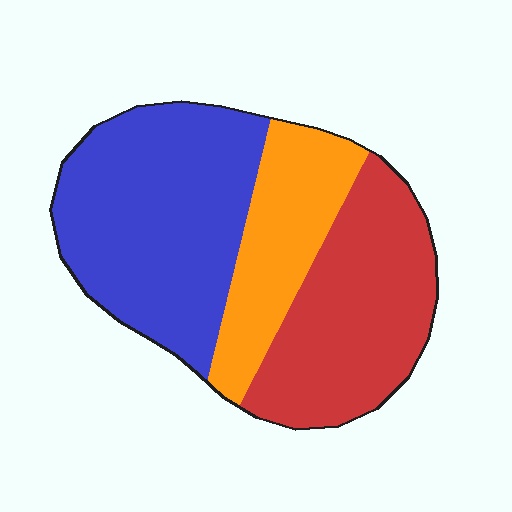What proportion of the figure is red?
Red covers roughly 35% of the figure.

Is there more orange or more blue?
Blue.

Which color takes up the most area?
Blue, at roughly 45%.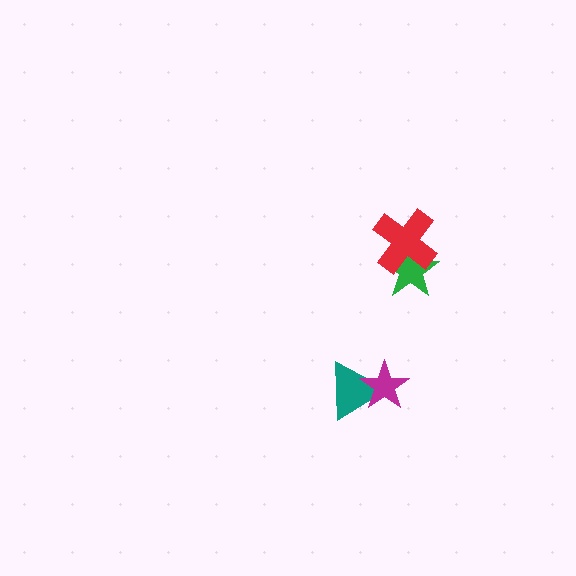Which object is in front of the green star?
The red cross is in front of the green star.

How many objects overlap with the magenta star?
1 object overlaps with the magenta star.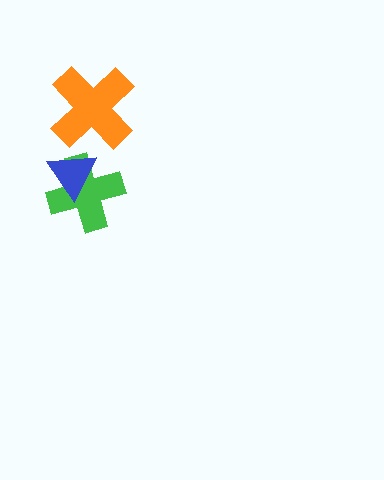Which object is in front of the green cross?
The blue triangle is in front of the green cross.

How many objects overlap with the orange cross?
0 objects overlap with the orange cross.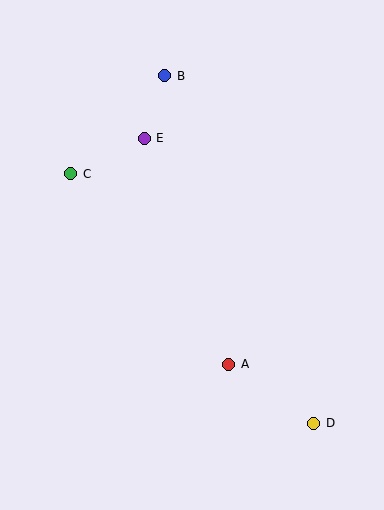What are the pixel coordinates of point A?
Point A is at (229, 364).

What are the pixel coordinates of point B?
Point B is at (164, 76).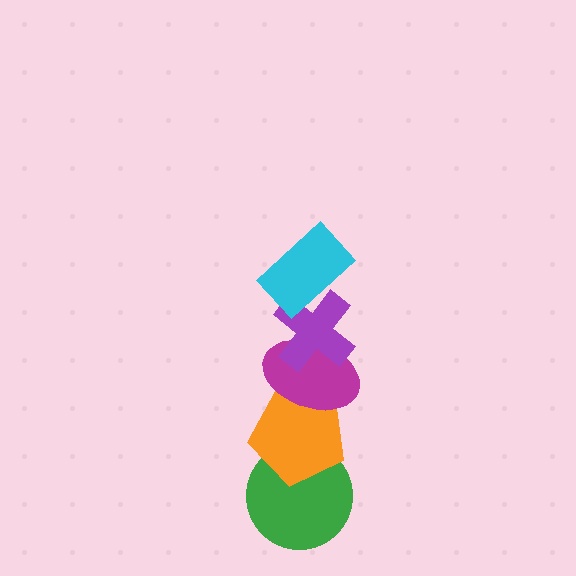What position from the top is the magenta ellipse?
The magenta ellipse is 3rd from the top.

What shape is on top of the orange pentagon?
The magenta ellipse is on top of the orange pentagon.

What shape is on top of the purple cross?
The cyan rectangle is on top of the purple cross.